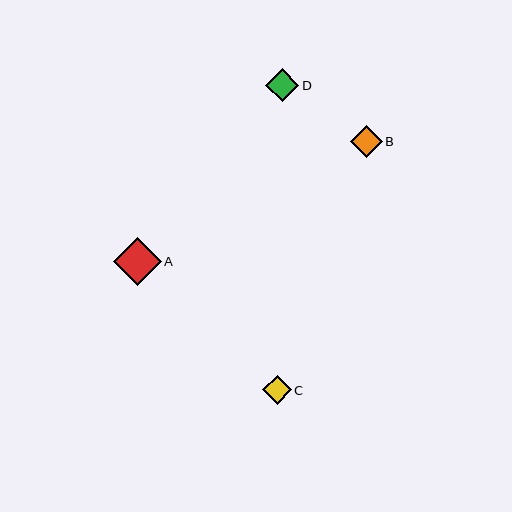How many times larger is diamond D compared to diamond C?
Diamond D is approximately 1.2 times the size of diamond C.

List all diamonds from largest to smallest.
From largest to smallest: A, D, B, C.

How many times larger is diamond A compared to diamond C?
Diamond A is approximately 1.7 times the size of diamond C.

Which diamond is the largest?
Diamond A is the largest with a size of approximately 48 pixels.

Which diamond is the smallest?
Diamond C is the smallest with a size of approximately 29 pixels.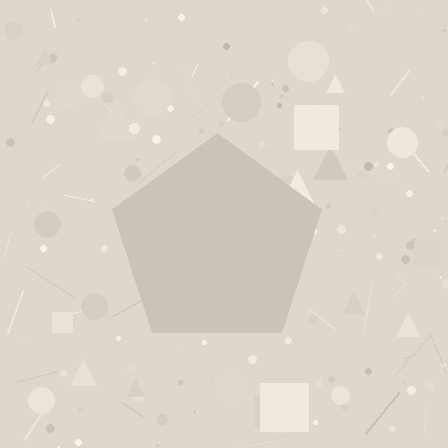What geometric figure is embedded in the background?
A pentagon is embedded in the background.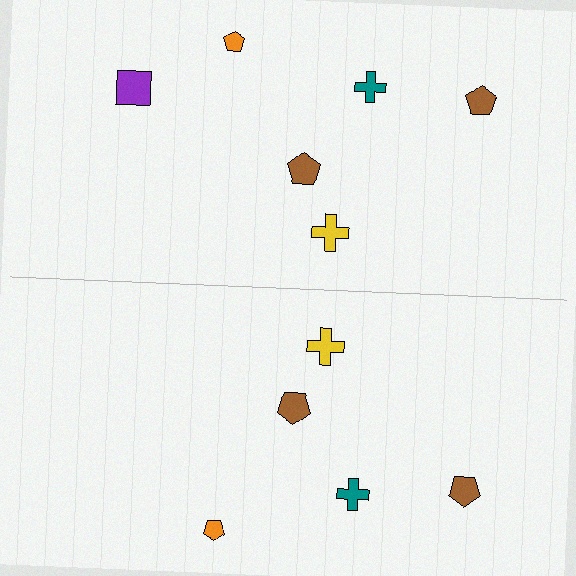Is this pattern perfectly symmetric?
No, the pattern is not perfectly symmetric. A purple square is missing from the bottom side.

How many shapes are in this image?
There are 11 shapes in this image.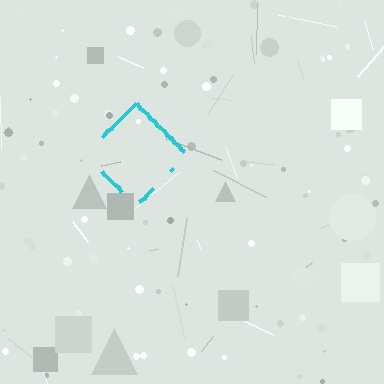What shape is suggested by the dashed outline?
The dashed outline suggests a diamond.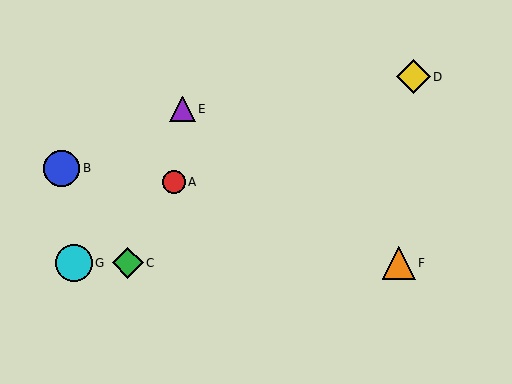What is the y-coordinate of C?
Object C is at y≈263.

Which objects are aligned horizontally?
Objects C, F, G are aligned horizontally.